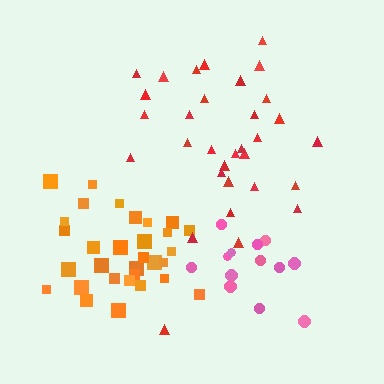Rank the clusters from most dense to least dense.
orange, pink, red.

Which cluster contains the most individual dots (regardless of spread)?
Red (32).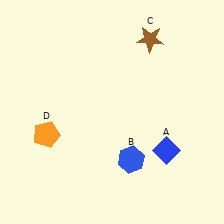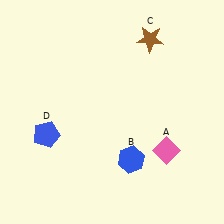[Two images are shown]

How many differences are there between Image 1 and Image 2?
There are 2 differences between the two images.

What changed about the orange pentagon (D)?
In Image 1, D is orange. In Image 2, it changed to blue.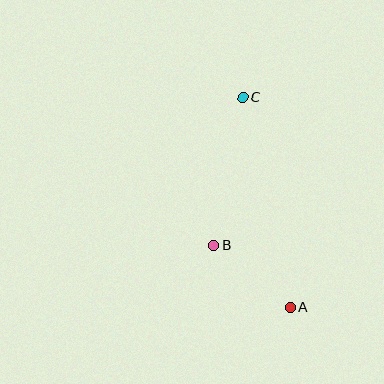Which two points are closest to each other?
Points A and B are closest to each other.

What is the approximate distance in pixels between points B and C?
The distance between B and C is approximately 151 pixels.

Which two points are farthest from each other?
Points A and C are farthest from each other.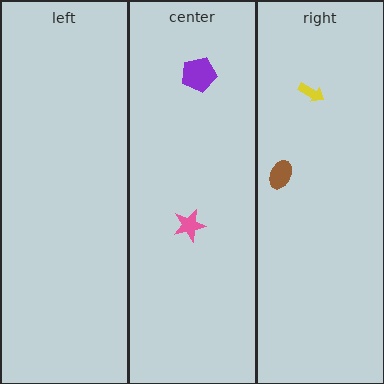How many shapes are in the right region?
2.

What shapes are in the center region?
The pink star, the purple pentagon.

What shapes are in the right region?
The brown ellipse, the yellow arrow.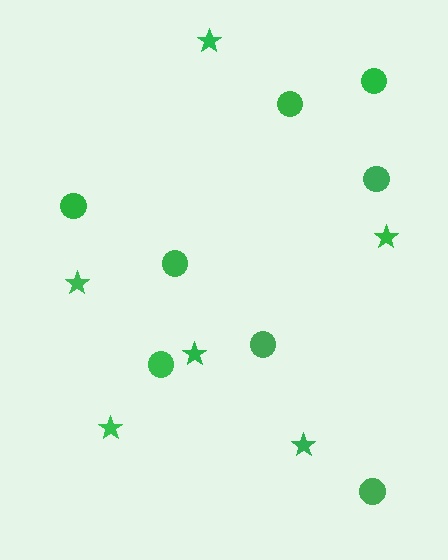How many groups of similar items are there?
There are 2 groups: one group of stars (6) and one group of circles (8).